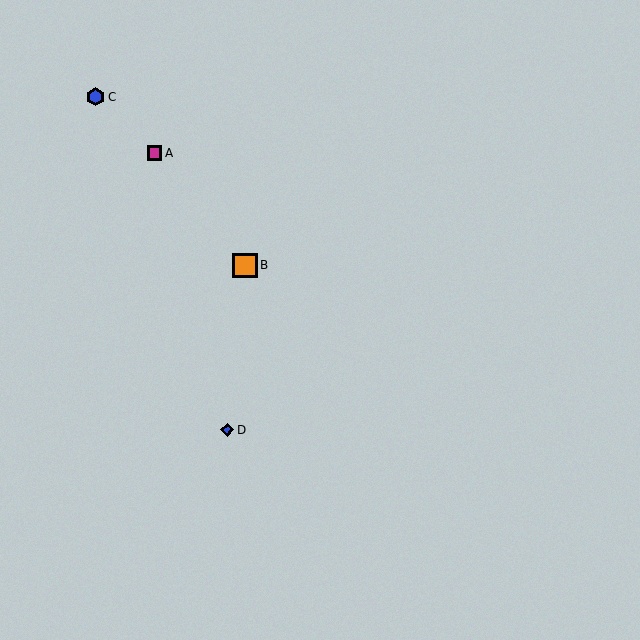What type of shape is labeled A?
Shape A is a magenta square.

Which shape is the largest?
The orange square (labeled B) is the largest.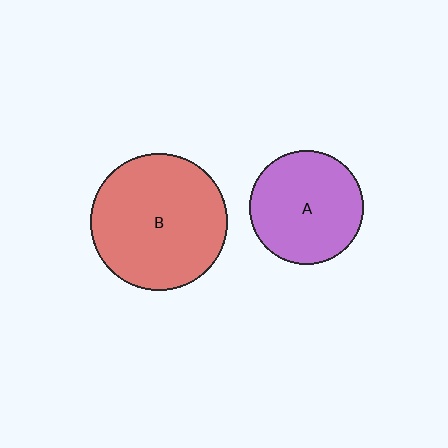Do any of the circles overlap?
No, none of the circles overlap.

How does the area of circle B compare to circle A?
Approximately 1.4 times.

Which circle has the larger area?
Circle B (red).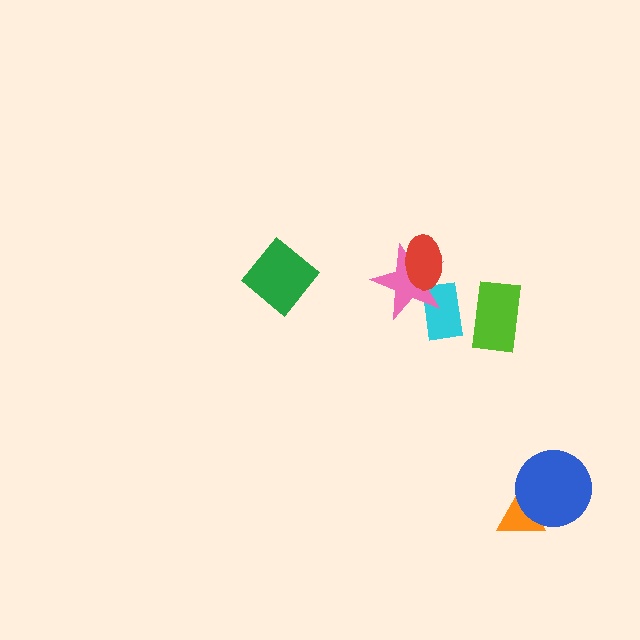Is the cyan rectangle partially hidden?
Yes, it is partially covered by another shape.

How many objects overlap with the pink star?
2 objects overlap with the pink star.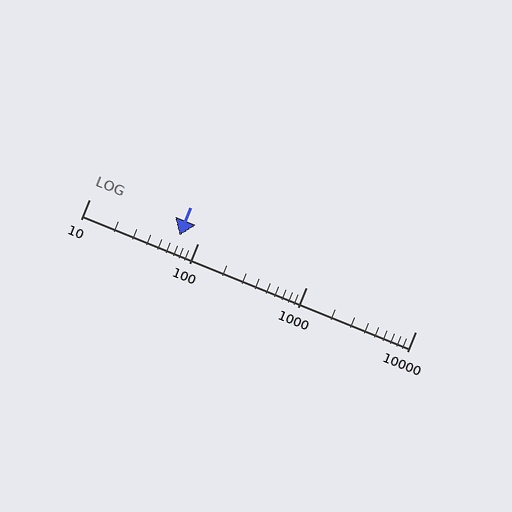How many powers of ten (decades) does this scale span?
The scale spans 3 decades, from 10 to 10000.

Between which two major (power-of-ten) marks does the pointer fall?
The pointer is between 10 and 100.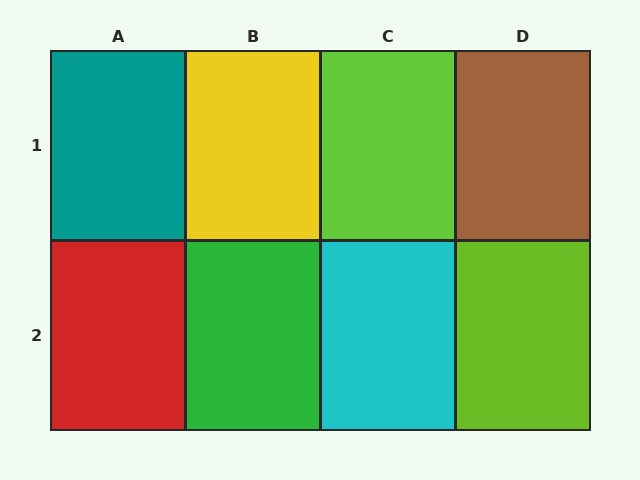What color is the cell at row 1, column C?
Lime.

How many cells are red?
1 cell is red.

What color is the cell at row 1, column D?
Brown.